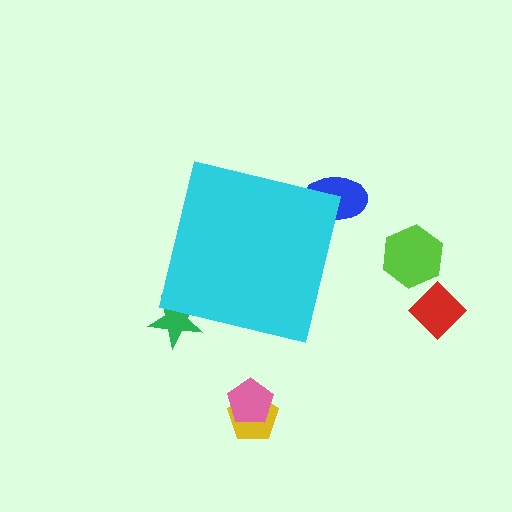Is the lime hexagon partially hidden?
No, the lime hexagon is fully visible.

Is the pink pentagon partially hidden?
No, the pink pentagon is fully visible.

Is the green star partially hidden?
Yes, the green star is partially hidden behind the cyan square.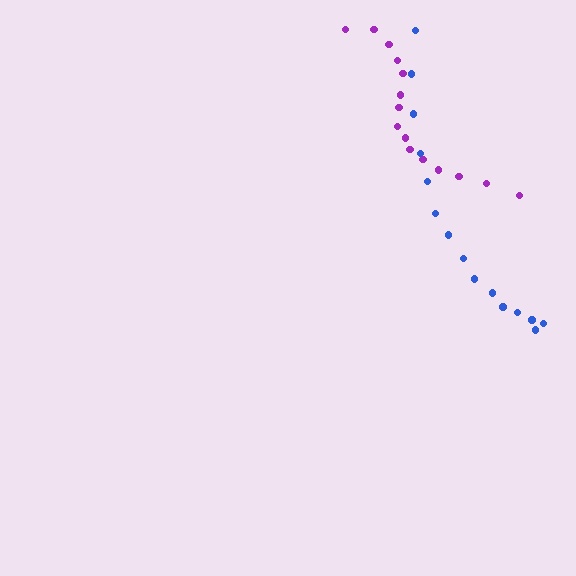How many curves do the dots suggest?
There are 2 distinct paths.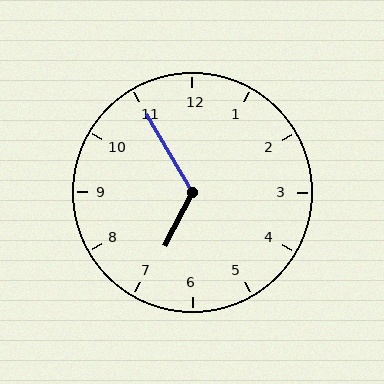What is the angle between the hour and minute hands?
Approximately 122 degrees.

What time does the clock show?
6:55.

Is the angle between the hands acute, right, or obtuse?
It is obtuse.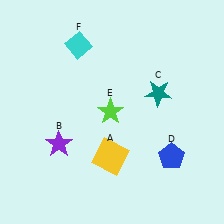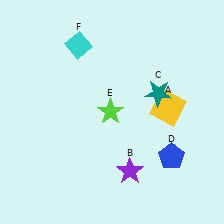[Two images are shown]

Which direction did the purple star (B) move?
The purple star (B) moved right.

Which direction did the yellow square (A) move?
The yellow square (A) moved right.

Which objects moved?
The objects that moved are: the yellow square (A), the purple star (B).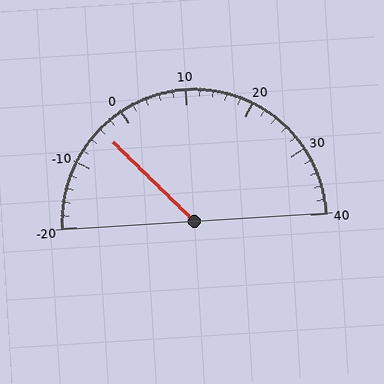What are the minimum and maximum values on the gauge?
The gauge ranges from -20 to 40.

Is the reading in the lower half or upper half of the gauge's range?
The reading is in the lower half of the range (-20 to 40).